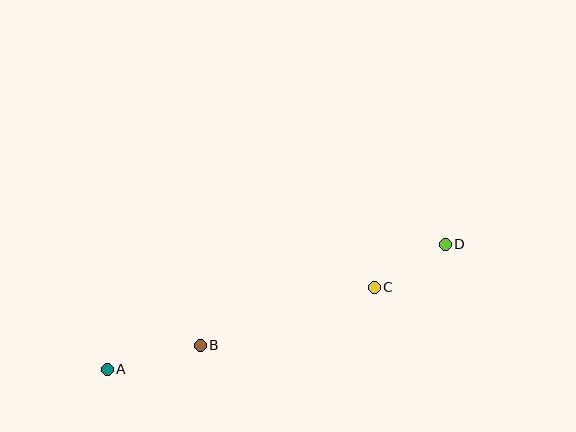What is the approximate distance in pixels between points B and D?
The distance between B and D is approximately 265 pixels.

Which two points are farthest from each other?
Points A and D are farthest from each other.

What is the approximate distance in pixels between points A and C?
The distance between A and C is approximately 279 pixels.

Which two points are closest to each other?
Points C and D are closest to each other.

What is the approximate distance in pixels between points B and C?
The distance between B and C is approximately 183 pixels.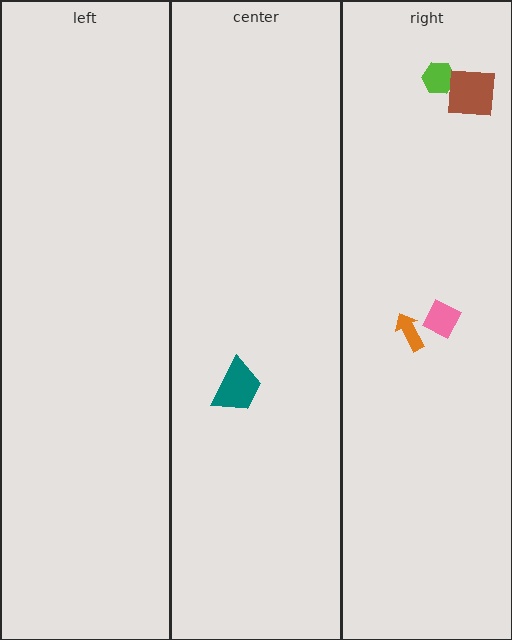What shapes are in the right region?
The orange arrow, the pink diamond, the lime hexagon, the brown square.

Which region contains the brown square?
The right region.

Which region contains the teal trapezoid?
The center region.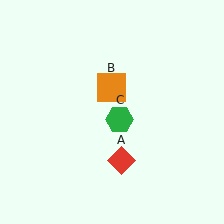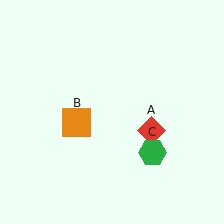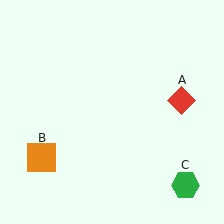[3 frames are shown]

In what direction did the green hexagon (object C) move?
The green hexagon (object C) moved down and to the right.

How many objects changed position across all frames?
3 objects changed position: red diamond (object A), orange square (object B), green hexagon (object C).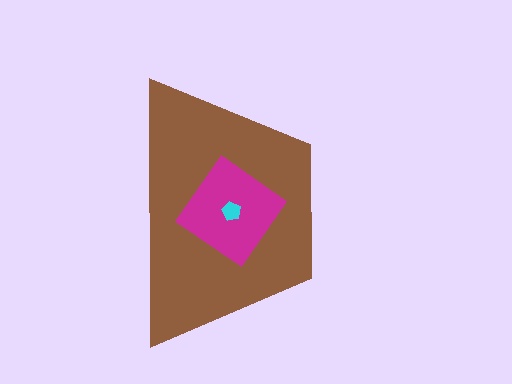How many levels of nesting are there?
3.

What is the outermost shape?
The brown trapezoid.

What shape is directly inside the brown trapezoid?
The magenta diamond.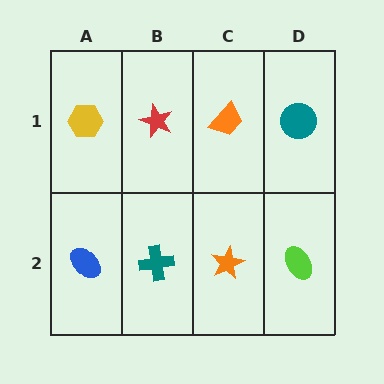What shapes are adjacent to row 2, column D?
A teal circle (row 1, column D), an orange star (row 2, column C).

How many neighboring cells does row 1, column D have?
2.